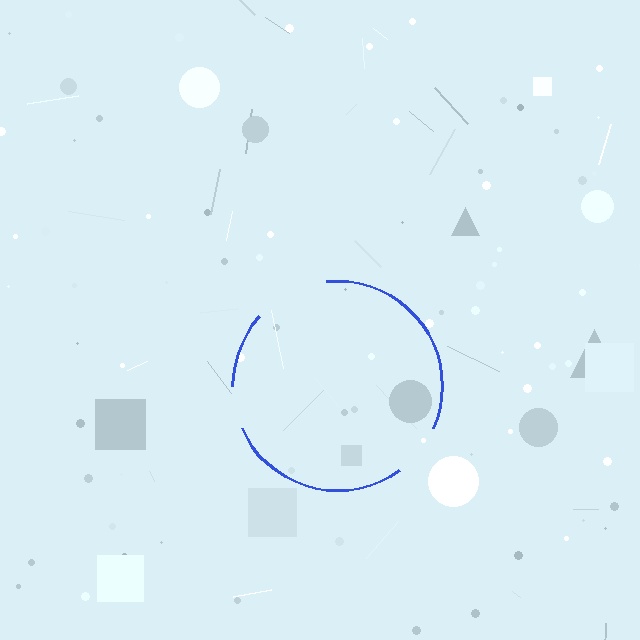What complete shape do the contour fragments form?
The contour fragments form a circle.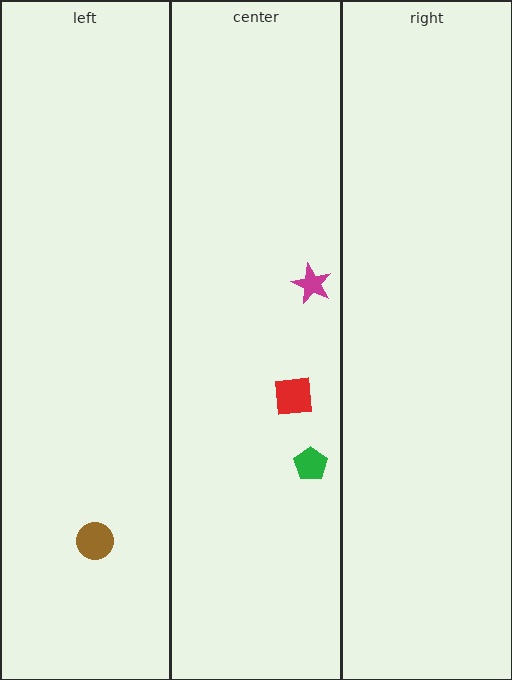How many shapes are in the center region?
3.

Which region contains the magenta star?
The center region.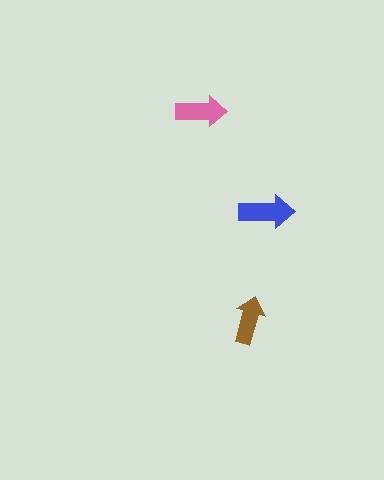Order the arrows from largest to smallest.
the blue one, the pink one, the brown one.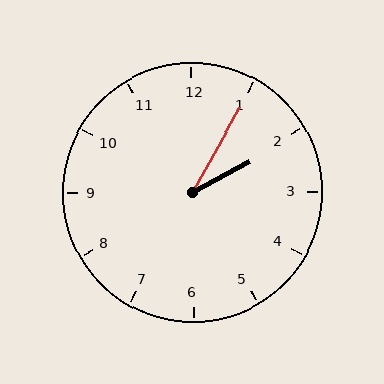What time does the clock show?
2:05.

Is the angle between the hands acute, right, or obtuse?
It is acute.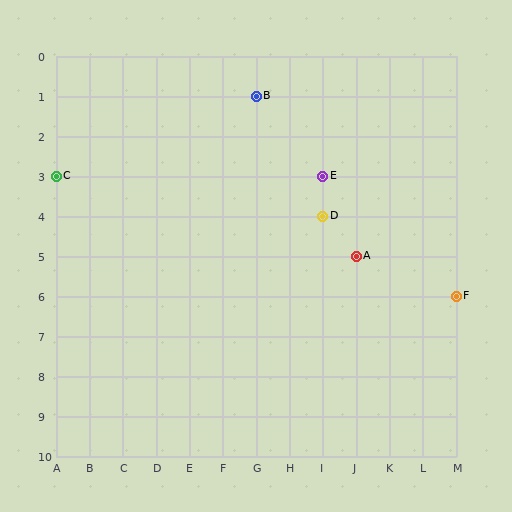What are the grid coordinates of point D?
Point D is at grid coordinates (I, 4).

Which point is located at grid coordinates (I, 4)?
Point D is at (I, 4).